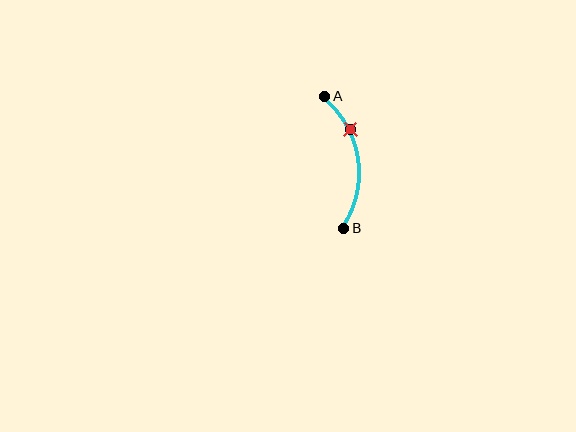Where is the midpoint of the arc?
The arc midpoint is the point on the curve farthest from the straight line joining A and B. It sits to the right of that line.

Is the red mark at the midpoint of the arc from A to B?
No. The red mark lies on the arc but is closer to endpoint A. The arc midpoint would be at the point on the curve equidistant along the arc from both A and B.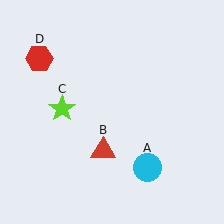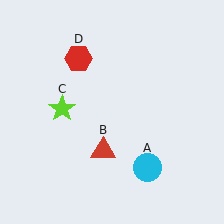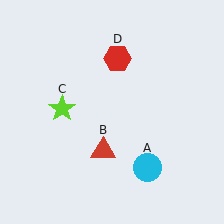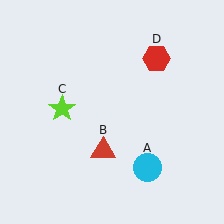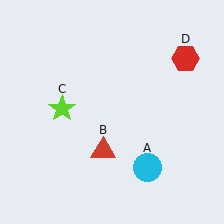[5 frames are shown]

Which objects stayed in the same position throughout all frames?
Cyan circle (object A) and red triangle (object B) and lime star (object C) remained stationary.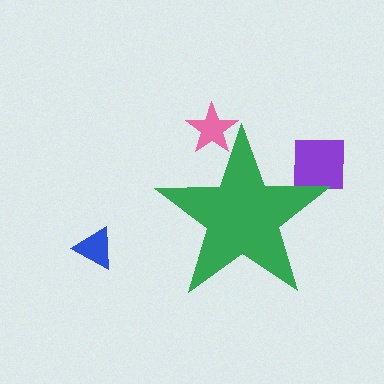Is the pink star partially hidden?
Yes, the pink star is partially hidden behind the green star.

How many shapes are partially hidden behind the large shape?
2 shapes are partially hidden.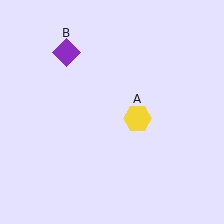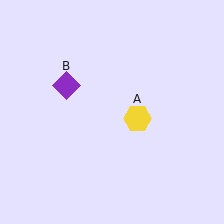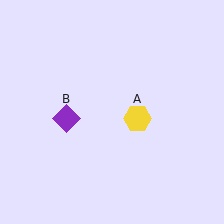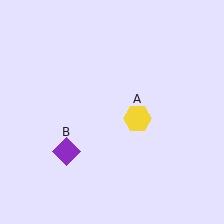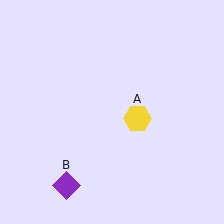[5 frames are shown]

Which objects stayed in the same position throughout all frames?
Yellow hexagon (object A) remained stationary.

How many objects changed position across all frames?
1 object changed position: purple diamond (object B).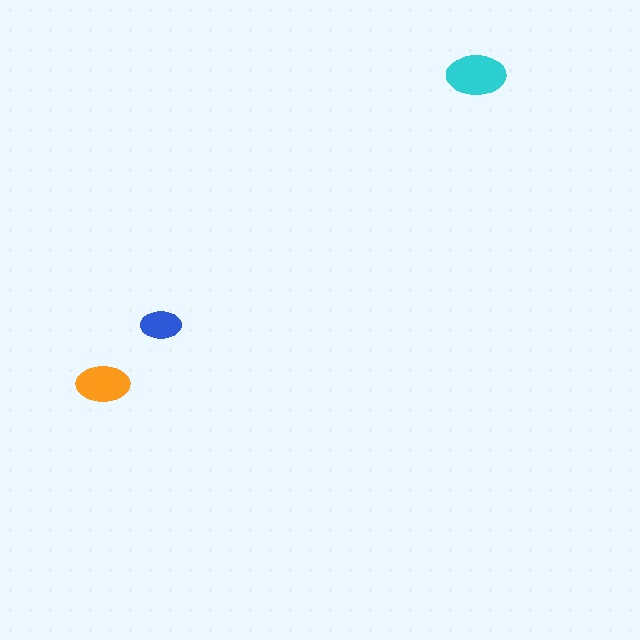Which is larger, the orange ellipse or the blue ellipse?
The orange one.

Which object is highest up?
The cyan ellipse is topmost.